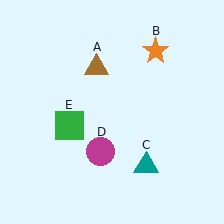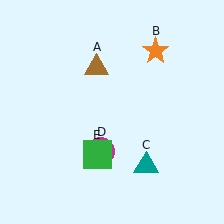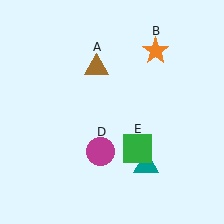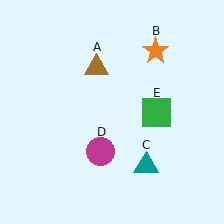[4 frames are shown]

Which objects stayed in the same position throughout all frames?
Brown triangle (object A) and orange star (object B) and teal triangle (object C) and magenta circle (object D) remained stationary.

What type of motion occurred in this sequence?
The green square (object E) rotated counterclockwise around the center of the scene.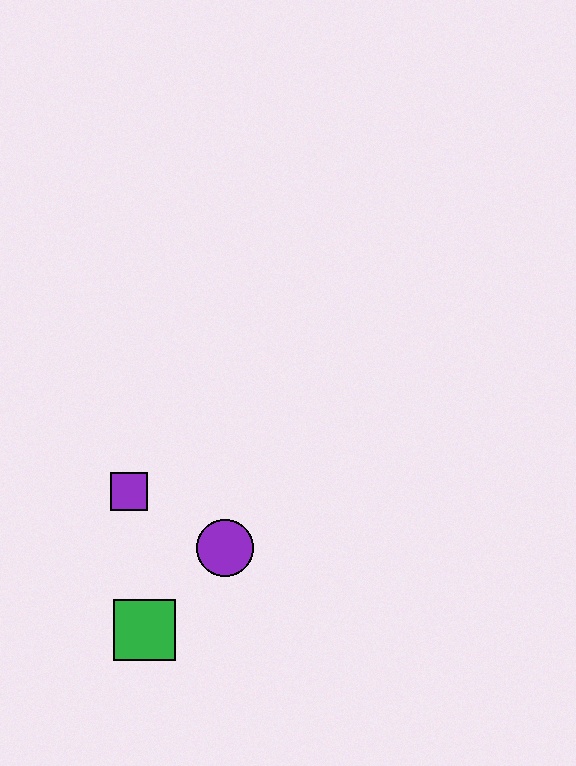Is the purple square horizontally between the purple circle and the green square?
No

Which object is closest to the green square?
The purple circle is closest to the green square.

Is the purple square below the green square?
No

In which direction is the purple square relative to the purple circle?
The purple square is to the left of the purple circle.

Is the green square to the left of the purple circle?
Yes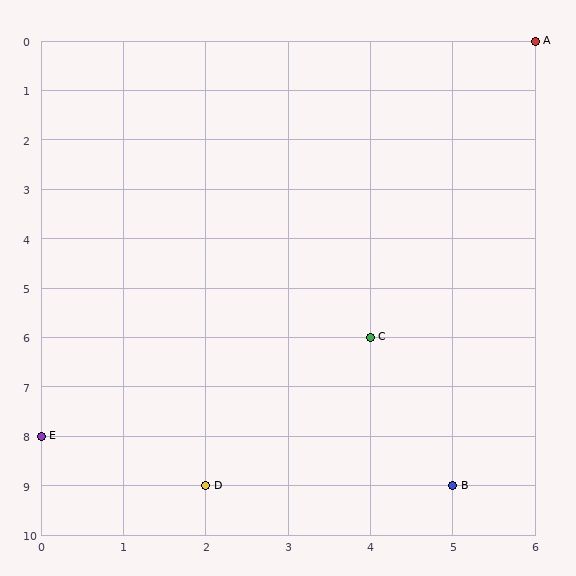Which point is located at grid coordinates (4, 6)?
Point C is at (4, 6).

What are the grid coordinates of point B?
Point B is at grid coordinates (5, 9).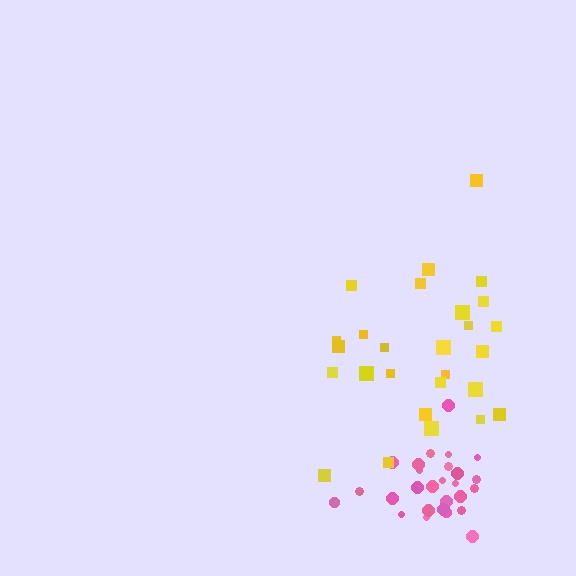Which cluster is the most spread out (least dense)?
Yellow.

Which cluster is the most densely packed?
Pink.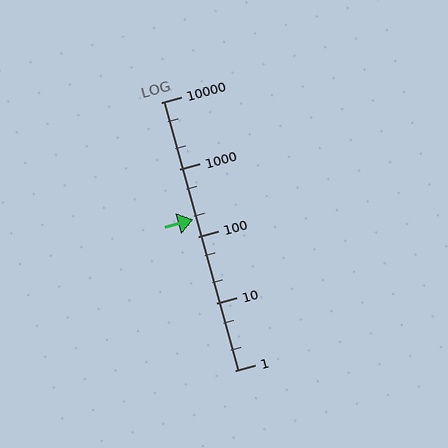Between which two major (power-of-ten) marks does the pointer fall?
The pointer is between 100 and 1000.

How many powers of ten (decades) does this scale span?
The scale spans 4 decades, from 1 to 10000.